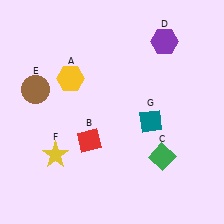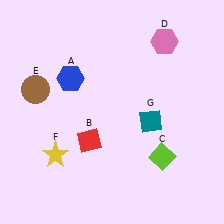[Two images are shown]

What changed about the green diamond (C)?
In Image 1, C is green. In Image 2, it changed to lime.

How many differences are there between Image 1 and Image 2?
There are 3 differences between the two images.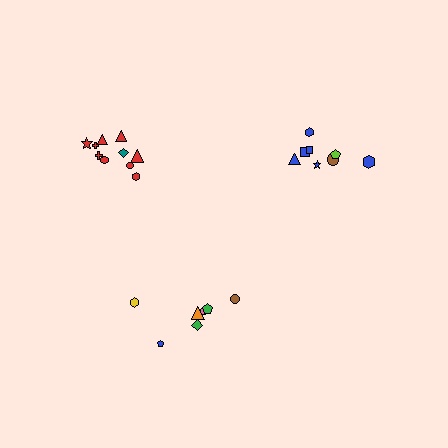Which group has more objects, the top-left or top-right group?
The top-left group.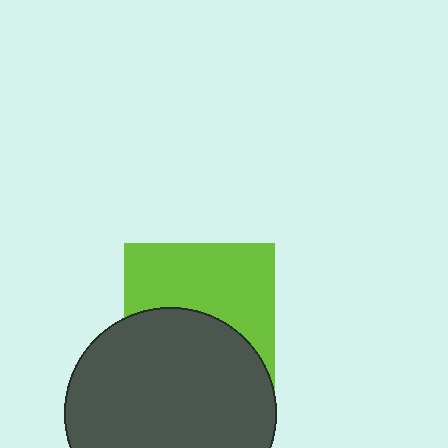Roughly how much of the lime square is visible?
About half of it is visible (roughly 53%).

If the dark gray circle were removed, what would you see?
You would see the complete lime square.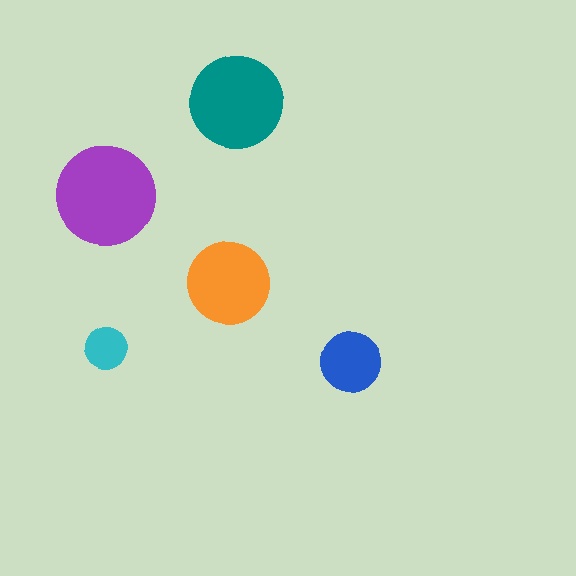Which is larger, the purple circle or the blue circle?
The purple one.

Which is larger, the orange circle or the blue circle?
The orange one.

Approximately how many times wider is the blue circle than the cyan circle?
About 1.5 times wider.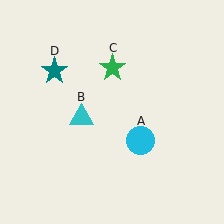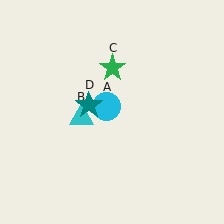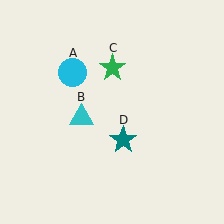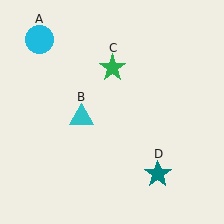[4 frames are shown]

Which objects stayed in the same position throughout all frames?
Cyan triangle (object B) and green star (object C) remained stationary.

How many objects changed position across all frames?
2 objects changed position: cyan circle (object A), teal star (object D).